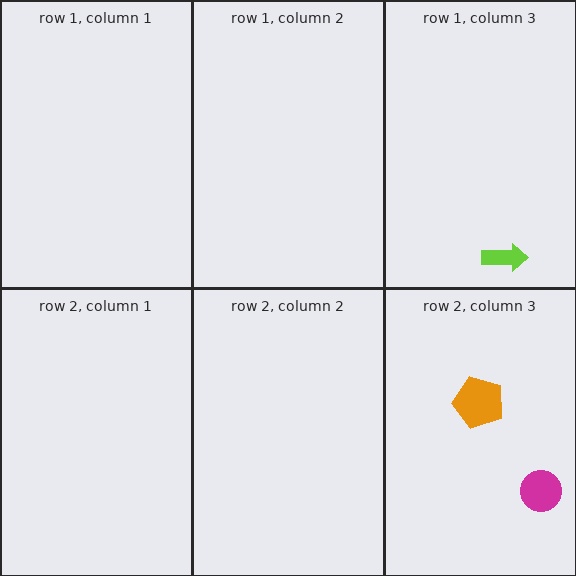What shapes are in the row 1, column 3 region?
The lime arrow.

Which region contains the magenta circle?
The row 2, column 3 region.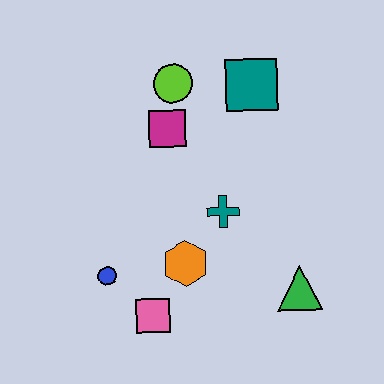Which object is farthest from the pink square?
The teal square is farthest from the pink square.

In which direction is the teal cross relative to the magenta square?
The teal cross is below the magenta square.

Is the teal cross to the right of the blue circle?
Yes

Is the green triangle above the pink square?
Yes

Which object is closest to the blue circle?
The pink square is closest to the blue circle.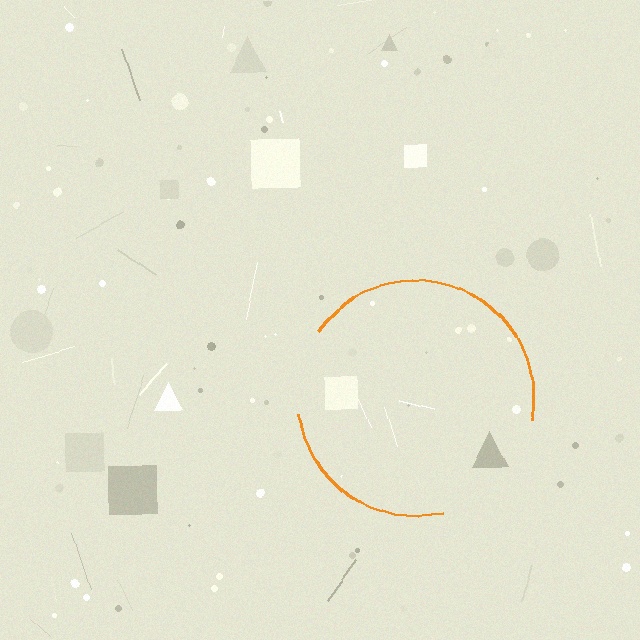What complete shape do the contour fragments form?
The contour fragments form a circle.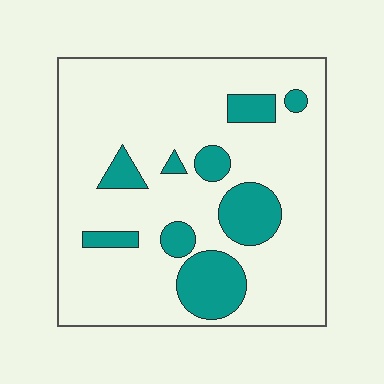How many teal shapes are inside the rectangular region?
9.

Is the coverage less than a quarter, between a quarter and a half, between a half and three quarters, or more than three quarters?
Less than a quarter.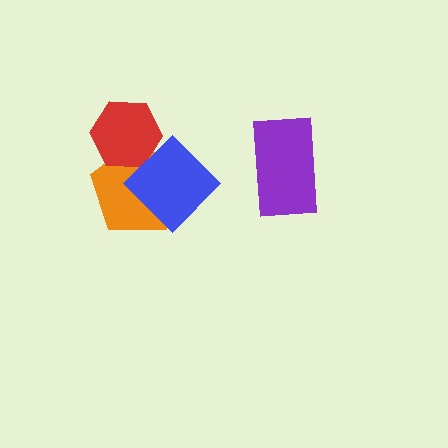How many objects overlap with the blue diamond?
2 objects overlap with the blue diamond.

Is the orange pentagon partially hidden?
Yes, it is partially covered by another shape.